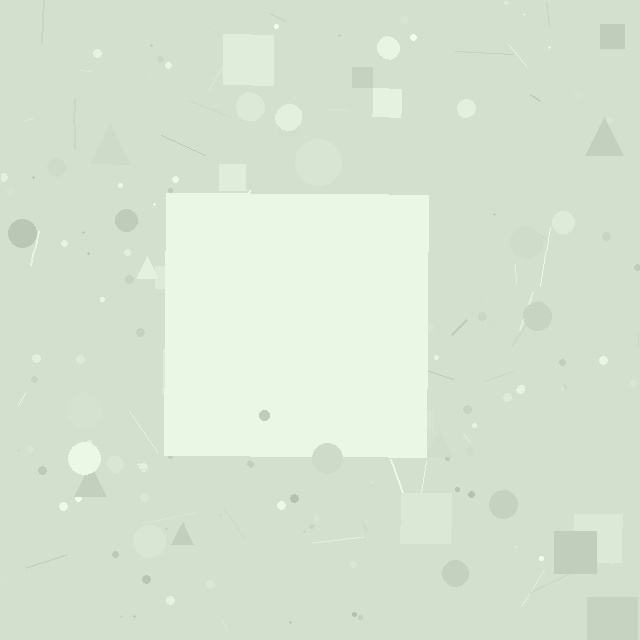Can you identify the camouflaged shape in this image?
The camouflaged shape is a square.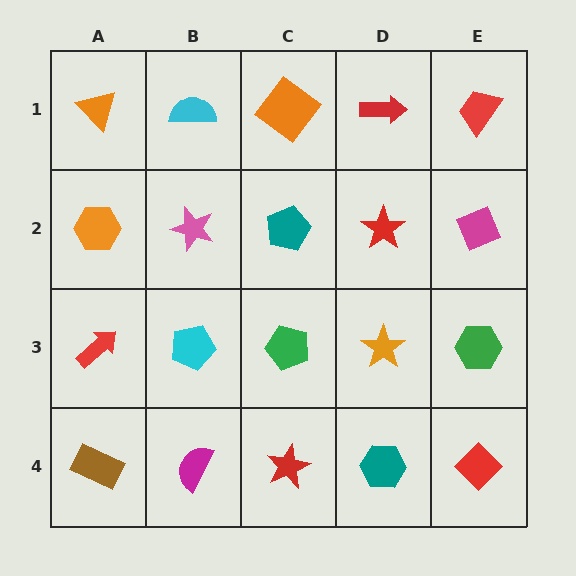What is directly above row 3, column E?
A magenta diamond.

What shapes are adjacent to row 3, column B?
A pink star (row 2, column B), a magenta semicircle (row 4, column B), a red arrow (row 3, column A), a green pentagon (row 3, column C).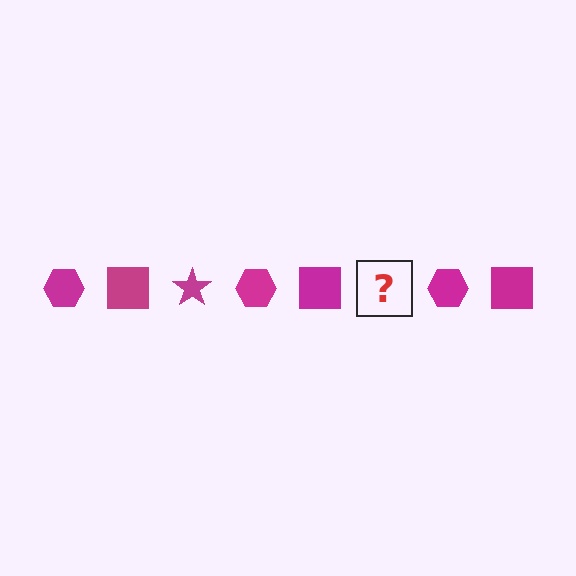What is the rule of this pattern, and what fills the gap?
The rule is that the pattern cycles through hexagon, square, star shapes in magenta. The gap should be filled with a magenta star.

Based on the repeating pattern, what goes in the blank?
The blank should be a magenta star.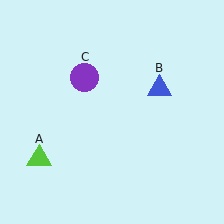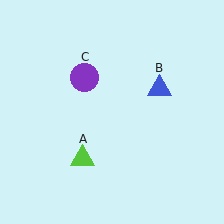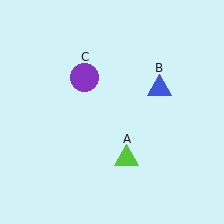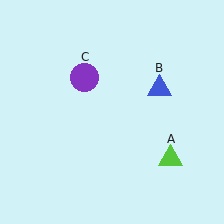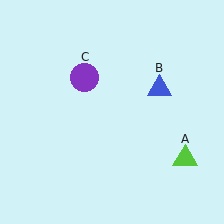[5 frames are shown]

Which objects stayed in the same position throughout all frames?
Blue triangle (object B) and purple circle (object C) remained stationary.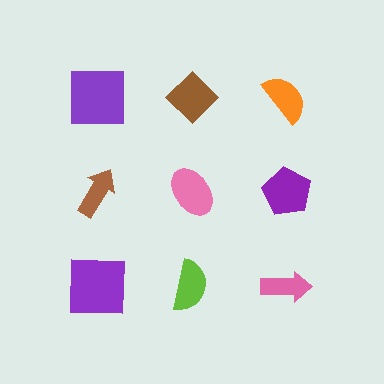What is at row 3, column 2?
A lime semicircle.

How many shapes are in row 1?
3 shapes.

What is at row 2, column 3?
A purple pentagon.